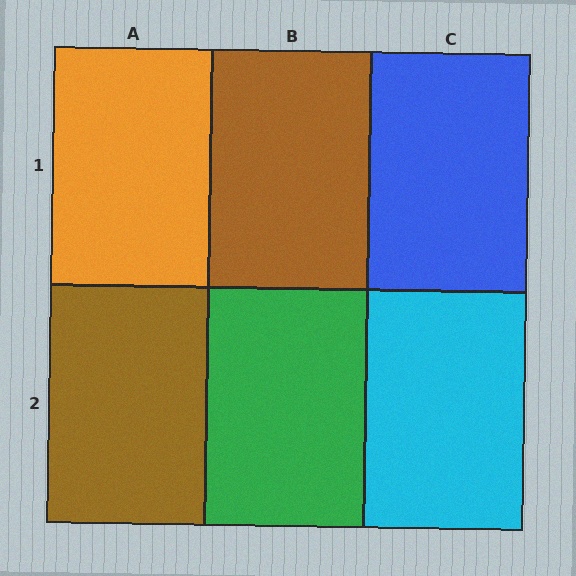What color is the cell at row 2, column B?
Green.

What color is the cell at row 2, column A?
Brown.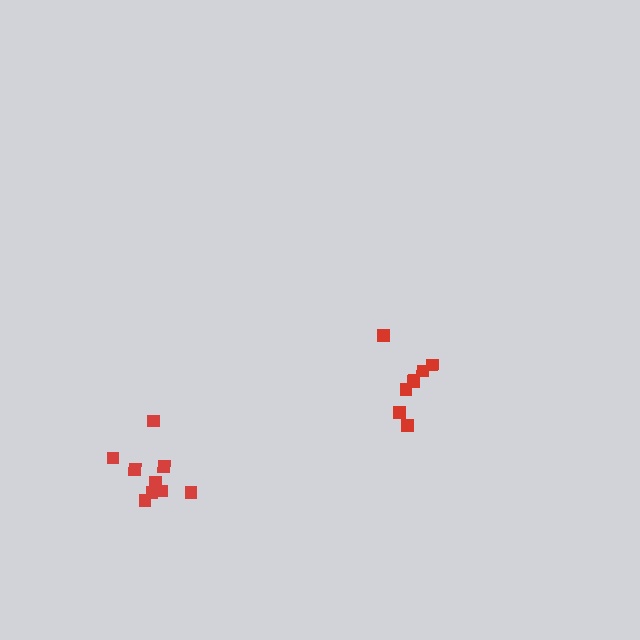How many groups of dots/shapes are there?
There are 2 groups.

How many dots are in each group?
Group 1: 8 dots, Group 2: 9 dots (17 total).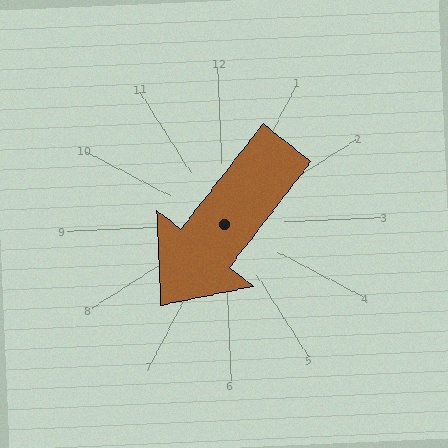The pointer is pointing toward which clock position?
Roughly 7 o'clock.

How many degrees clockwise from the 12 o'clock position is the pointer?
Approximately 220 degrees.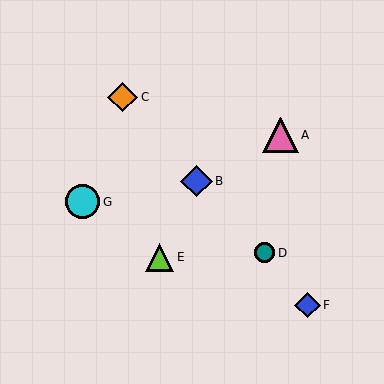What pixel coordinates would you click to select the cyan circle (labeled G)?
Click at (82, 202) to select the cyan circle G.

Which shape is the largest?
The pink triangle (labeled A) is the largest.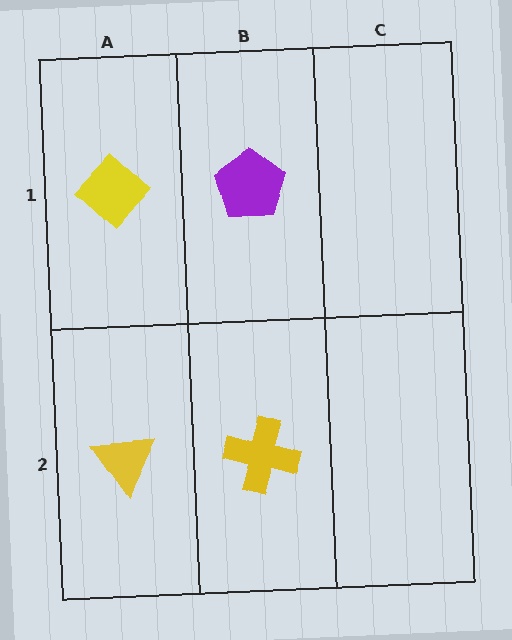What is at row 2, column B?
A yellow cross.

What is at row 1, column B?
A purple pentagon.